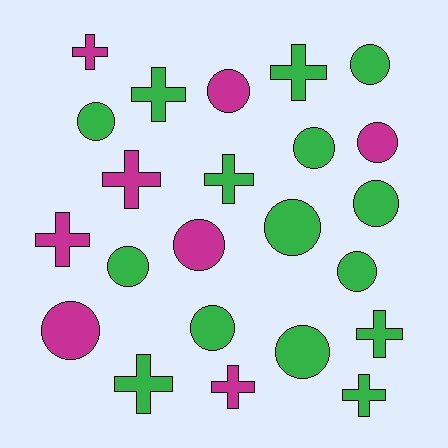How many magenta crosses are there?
There are 4 magenta crosses.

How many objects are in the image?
There are 23 objects.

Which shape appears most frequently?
Circle, with 13 objects.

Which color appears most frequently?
Green, with 15 objects.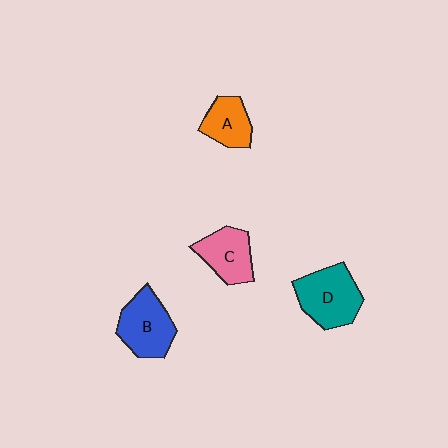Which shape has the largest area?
Shape D (teal).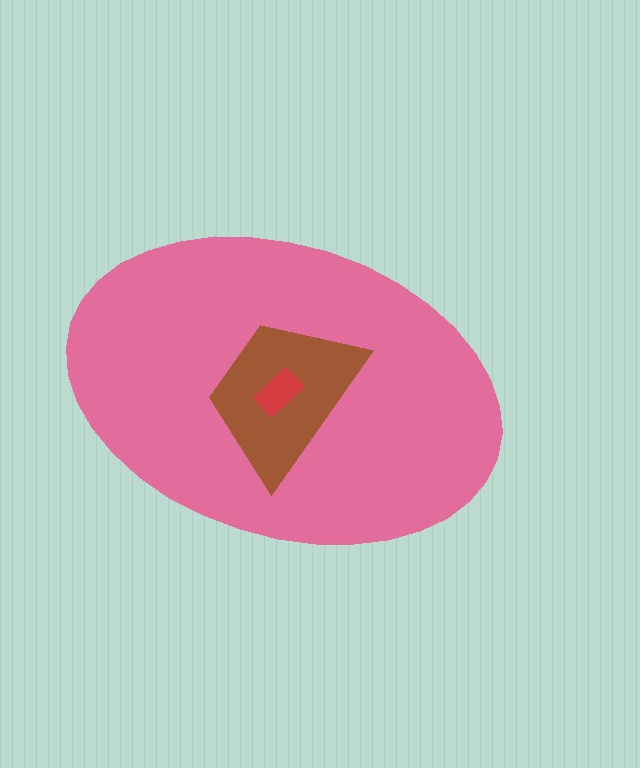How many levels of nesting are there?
3.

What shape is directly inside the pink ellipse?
The brown trapezoid.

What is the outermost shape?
The pink ellipse.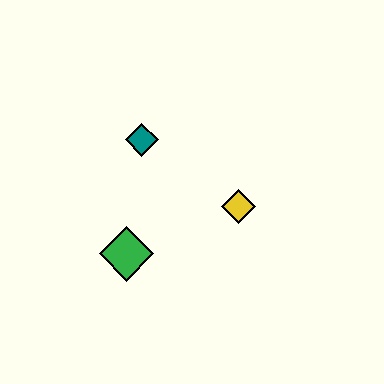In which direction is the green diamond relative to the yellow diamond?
The green diamond is to the left of the yellow diamond.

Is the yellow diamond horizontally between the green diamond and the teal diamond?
No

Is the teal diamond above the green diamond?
Yes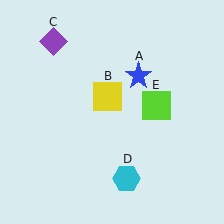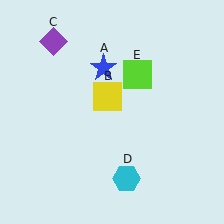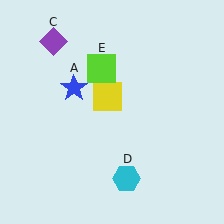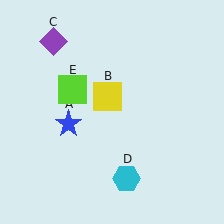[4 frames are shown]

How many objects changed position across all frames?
2 objects changed position: blue star (object A), lime square (object E).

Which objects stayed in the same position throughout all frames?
Yellow square (object B) and purple diamond (object C) and cyan hexagon (object D) remained stationary.